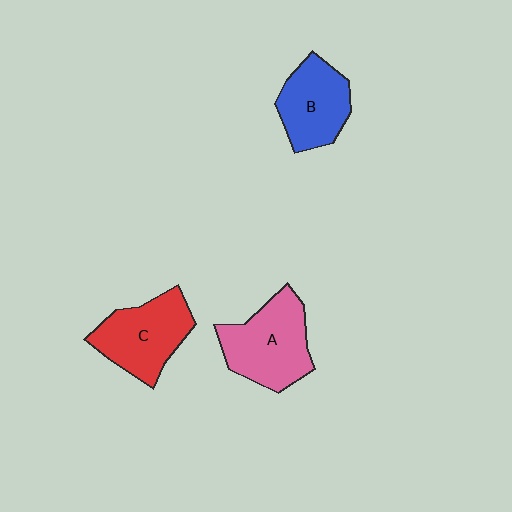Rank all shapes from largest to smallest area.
From largest to smallest: A (pink), C (red), B (blue).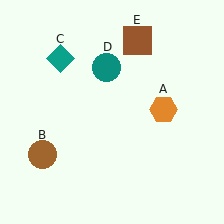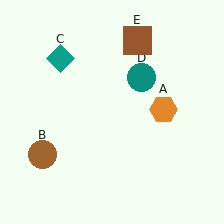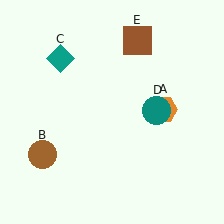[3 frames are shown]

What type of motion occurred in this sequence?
The teal circle (object D) rotated clockwise around the center of the scene.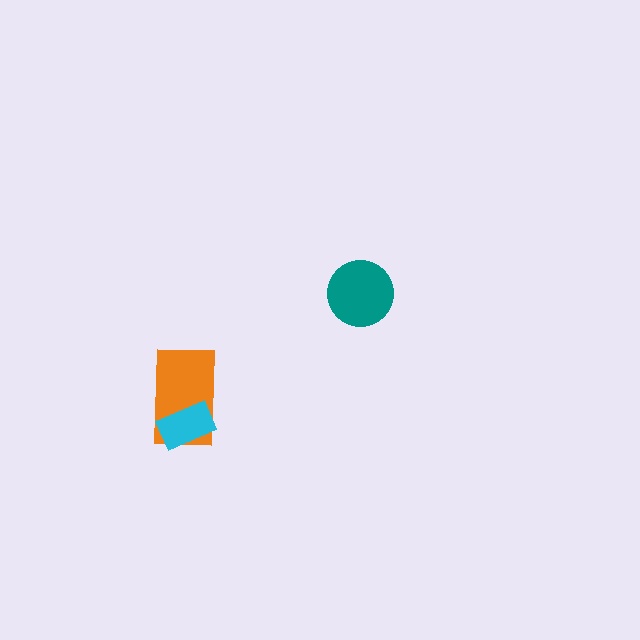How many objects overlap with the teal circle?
0 objects overlap with the teal circle.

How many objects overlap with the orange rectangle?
1 object overlaps with the orange rectangle.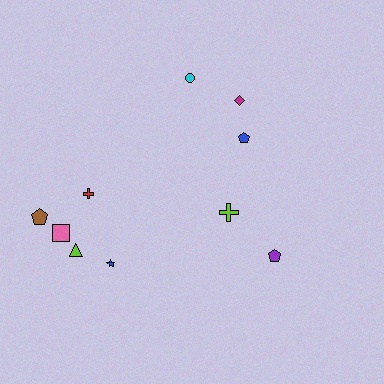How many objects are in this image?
There are 10 objects.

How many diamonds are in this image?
There is 1 diamond.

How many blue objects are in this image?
There are 2 blue objects.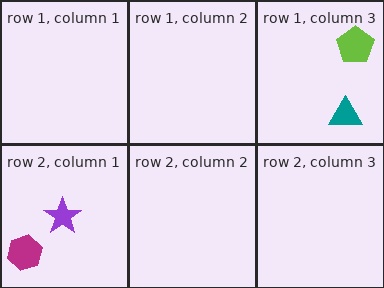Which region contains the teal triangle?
The row 1, column 3 region.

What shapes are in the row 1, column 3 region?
The lime pentagon, the teal triangle.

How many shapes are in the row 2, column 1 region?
2.